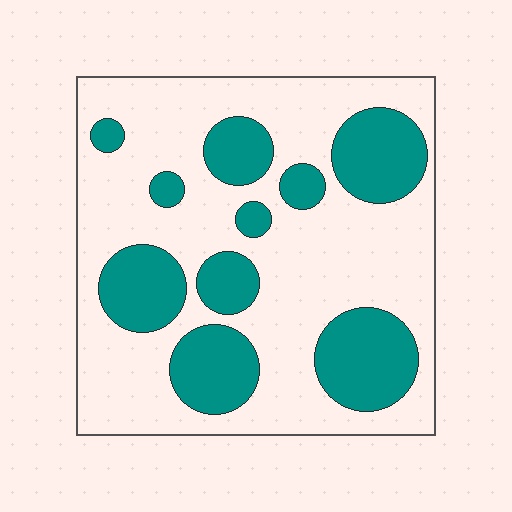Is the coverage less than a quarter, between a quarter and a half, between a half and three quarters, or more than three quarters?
Between a quarter and a half.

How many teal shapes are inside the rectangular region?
10.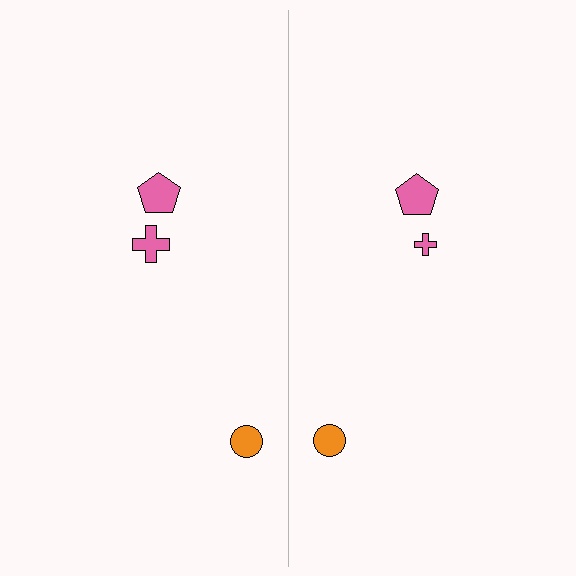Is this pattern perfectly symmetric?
No, the pattern is not perfectly symmetric. The pink cross on the right side has a different size than its mirror counterpart.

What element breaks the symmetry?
The pink cross on the right side has a different size than its mirror counterpart.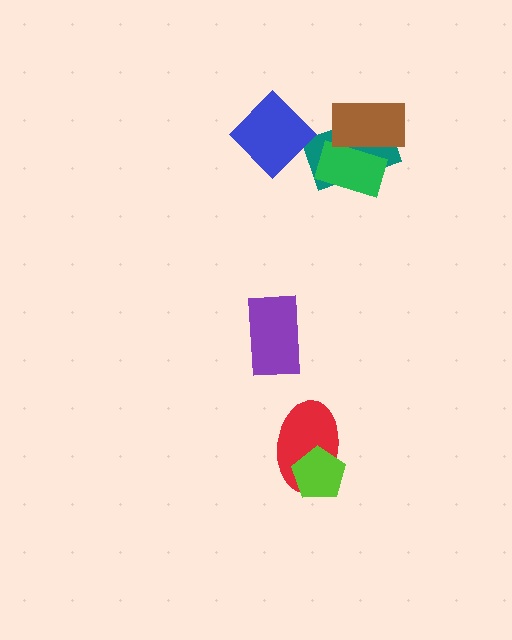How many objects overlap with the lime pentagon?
1 object overlaps with the lime pentagon.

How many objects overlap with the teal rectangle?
2 objects overlap with the teal rectangle.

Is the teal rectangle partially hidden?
Yes, it is partially covered by another shape.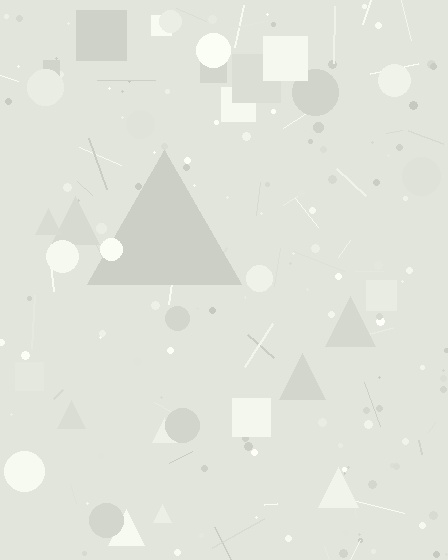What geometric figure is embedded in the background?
A triangle is embedded in the background.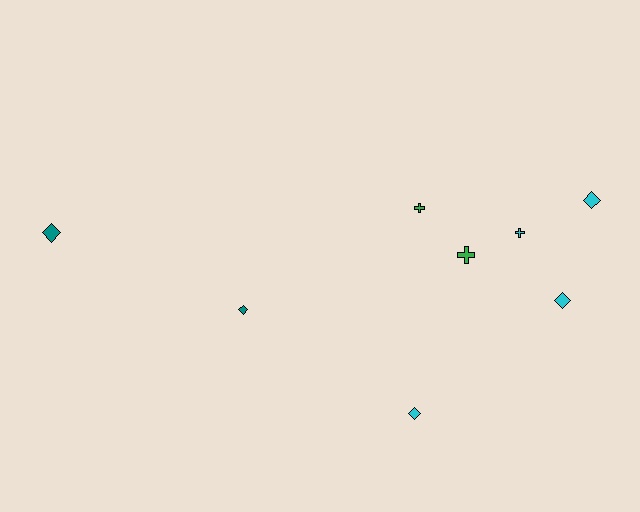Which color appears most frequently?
Cyan, with 4 objects.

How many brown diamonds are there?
There are no brown diamonds.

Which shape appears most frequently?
Diamond, with 5 objects.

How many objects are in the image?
There are 8 objects.